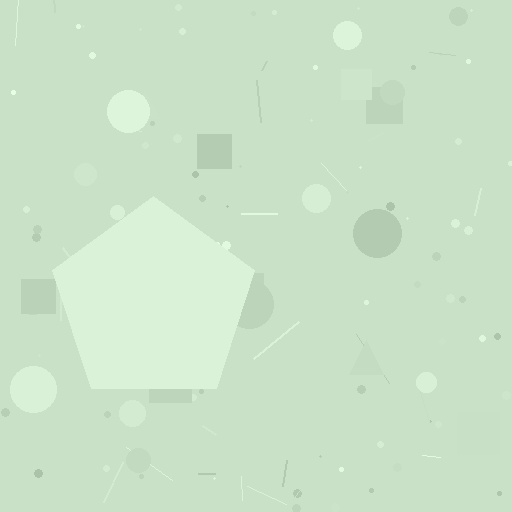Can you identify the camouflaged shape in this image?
The camouflaged shape is a pentagon.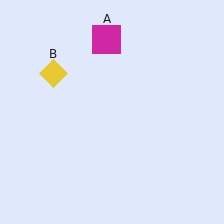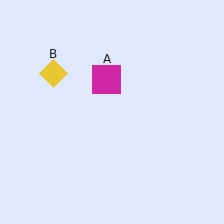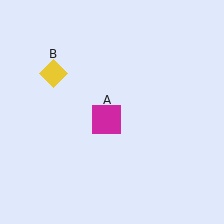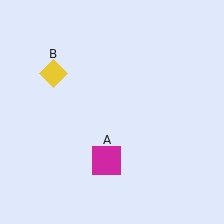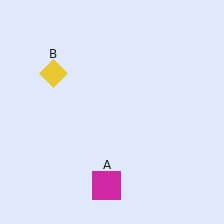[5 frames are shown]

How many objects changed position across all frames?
1 object changed position: magenta square (object A).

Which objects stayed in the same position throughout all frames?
Yellow diamond (object B) remained stationary.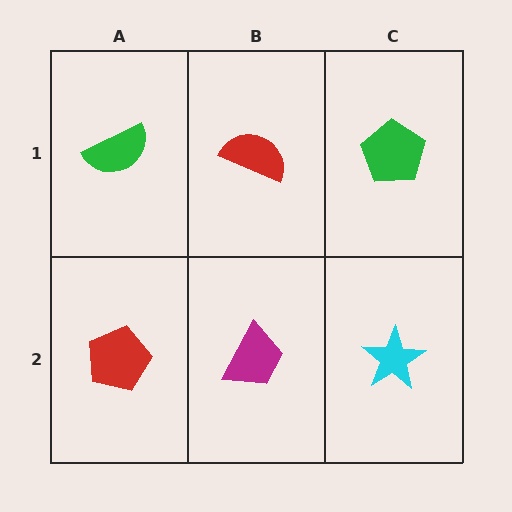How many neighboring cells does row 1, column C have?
2.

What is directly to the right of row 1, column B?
A green pentagon.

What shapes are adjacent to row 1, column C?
A cyan star (row 2, column C), a red semicircle (row 1, column B).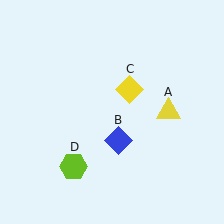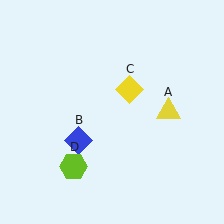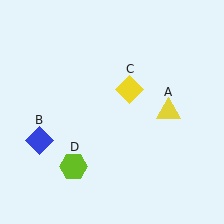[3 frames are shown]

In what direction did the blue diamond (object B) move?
The blue diamond (object B) moved left.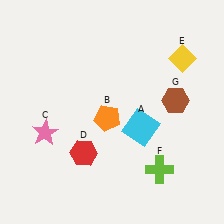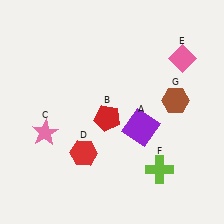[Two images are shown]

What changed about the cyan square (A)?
In Image 1, A is cyan. In Image 2, it changed to purple.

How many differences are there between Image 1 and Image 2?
There are 3 differences between the two images.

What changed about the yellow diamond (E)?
In Image 1, E is yellow. In Image 2, it changed to pink.